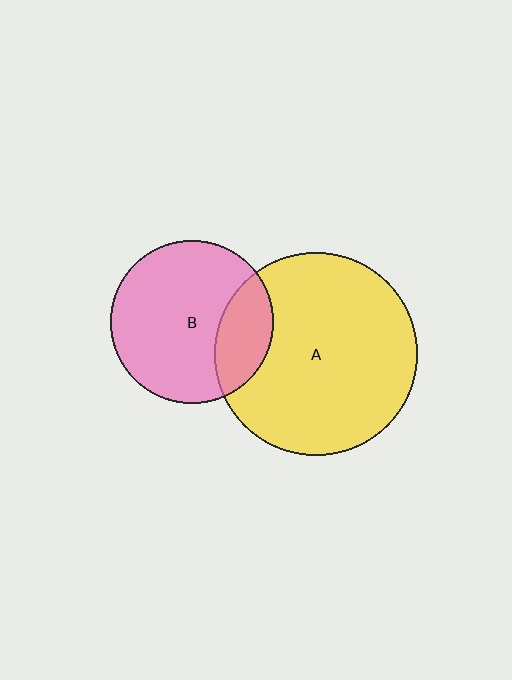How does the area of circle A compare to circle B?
Approximately 1.5 times.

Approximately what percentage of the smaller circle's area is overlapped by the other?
Approximately 25%.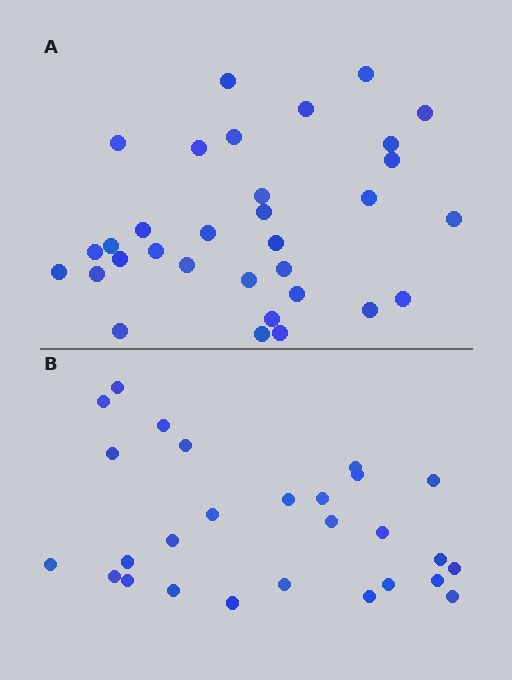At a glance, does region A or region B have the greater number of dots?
Region A (the top region) has more dots.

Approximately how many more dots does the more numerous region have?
Region A has about 5 more dots than region B.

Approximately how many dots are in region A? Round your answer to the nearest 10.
About 30 dots. (The exact count is 32, which rounds to 30.)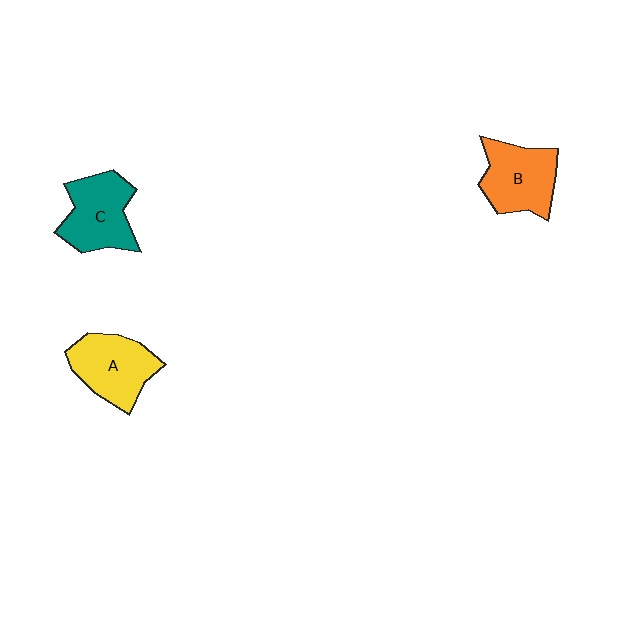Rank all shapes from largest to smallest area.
From largest to smallest: A (yellow), C (teal), B (orange).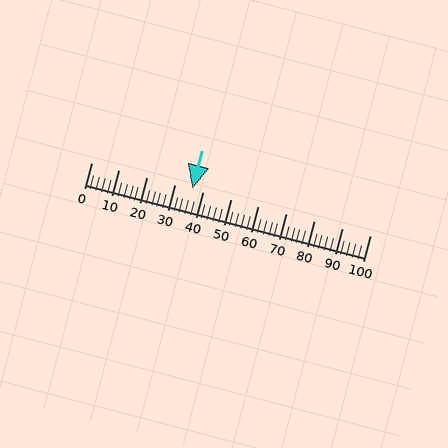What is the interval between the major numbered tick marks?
The major tick marks are spaced 10 units apart.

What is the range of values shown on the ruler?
The ruler shows values from 0 to 100.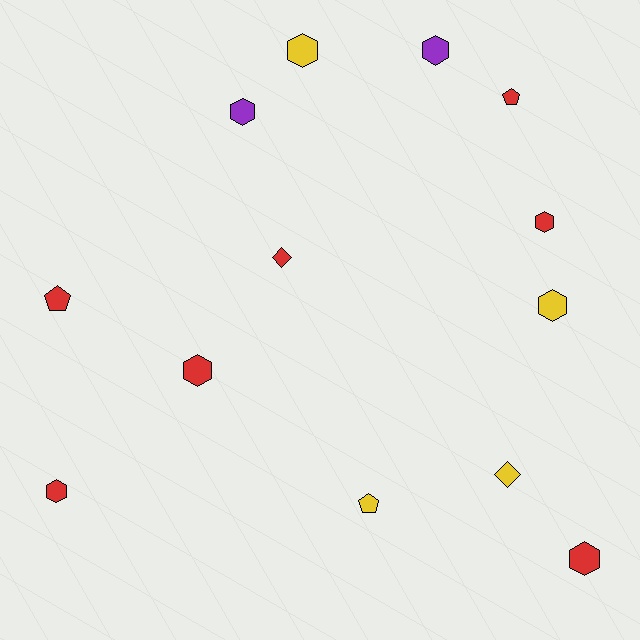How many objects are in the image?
There are 13 objects.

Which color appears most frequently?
Red, with 7 objects.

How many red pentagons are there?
There are 2 red pentagons.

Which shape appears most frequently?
Hexagon, with 8 objects.